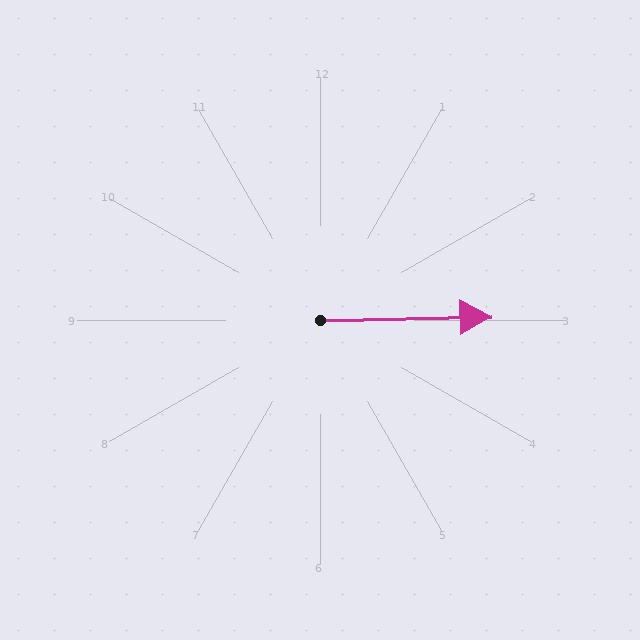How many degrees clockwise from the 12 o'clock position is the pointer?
Approximately 89 degrees.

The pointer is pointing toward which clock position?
Roughly 3 o'clock.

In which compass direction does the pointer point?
East.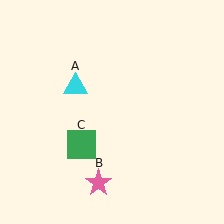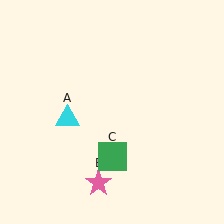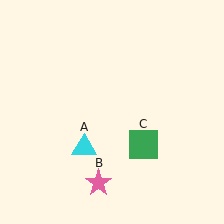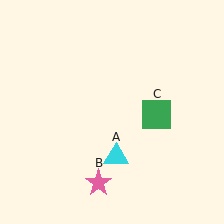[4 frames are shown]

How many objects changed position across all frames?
2 objects changed position: cyan triangle (object A), green square (object C).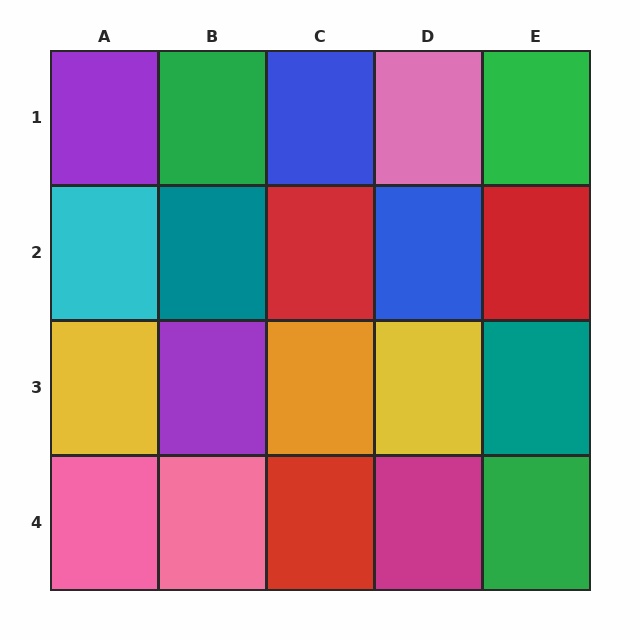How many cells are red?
3 cells are red.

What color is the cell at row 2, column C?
Red.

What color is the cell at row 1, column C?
Blue.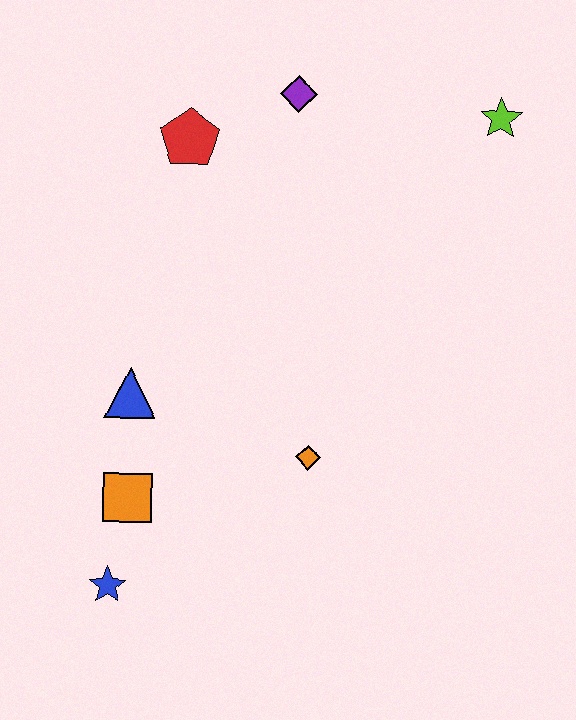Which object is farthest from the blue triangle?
The lime star is farthest from the blue triangle.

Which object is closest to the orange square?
The blue star is closest to the orange square.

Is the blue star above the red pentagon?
No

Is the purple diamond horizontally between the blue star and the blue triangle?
No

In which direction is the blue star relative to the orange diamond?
The blue star is to the left of the orange diamond.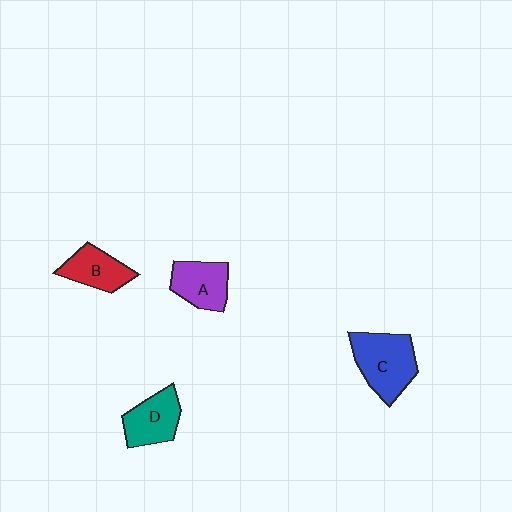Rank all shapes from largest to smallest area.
From largest to smallest: C (blue), D (teal), A (purple), B (red).